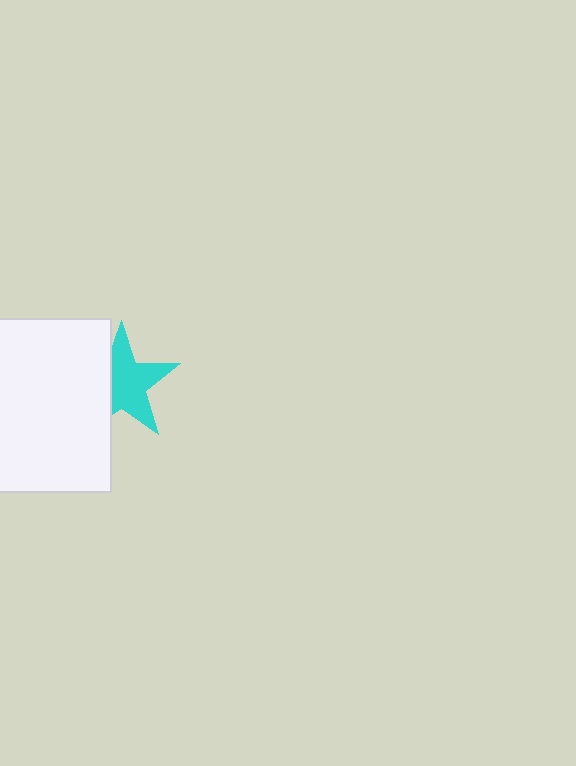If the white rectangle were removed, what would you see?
You would see the complete cyan star.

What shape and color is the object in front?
The object in front is a white rectangle.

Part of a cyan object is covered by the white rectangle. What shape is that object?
It is a star.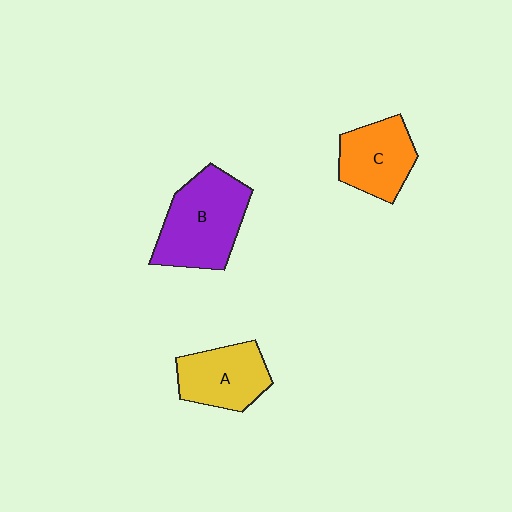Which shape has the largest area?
Shape B (purple).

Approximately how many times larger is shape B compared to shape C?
Approximately 1.4 times.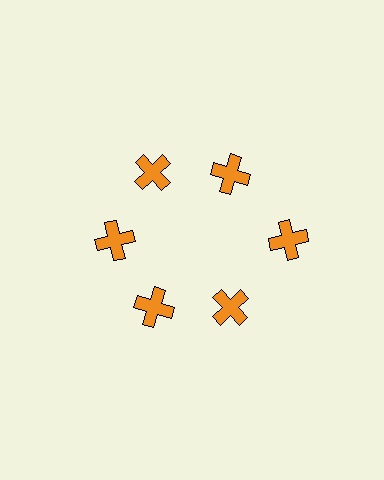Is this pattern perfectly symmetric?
No. The 6 orange crosses are arranged in a ring, but one element near the 3 o'clock position is pushed outward from the center, breaking the 6-fold rotational symmetry.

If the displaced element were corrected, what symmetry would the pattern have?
It would have 6-fold rotational symmetry — the pattern would map onto itself every 60 degrees.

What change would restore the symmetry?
The symmetry would be restored by moving it inward, back onto the ring so that all 6 crosses sit at equal angles and equal distance from the center.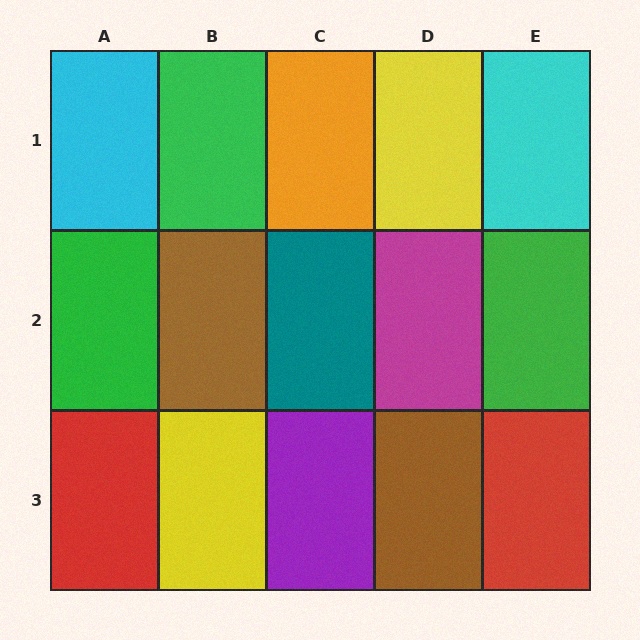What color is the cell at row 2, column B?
Brown.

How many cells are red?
2 cells are red.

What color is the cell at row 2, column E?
Green.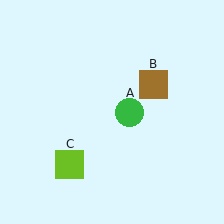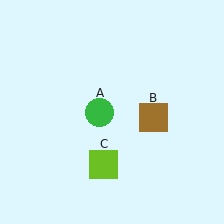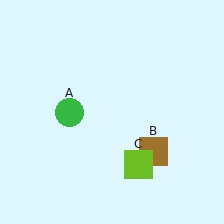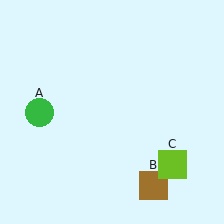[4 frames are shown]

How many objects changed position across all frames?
3 objects changed position: green circle (object A), brown square (object B), lime square (object C).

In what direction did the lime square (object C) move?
The lime square (object C) moved right.